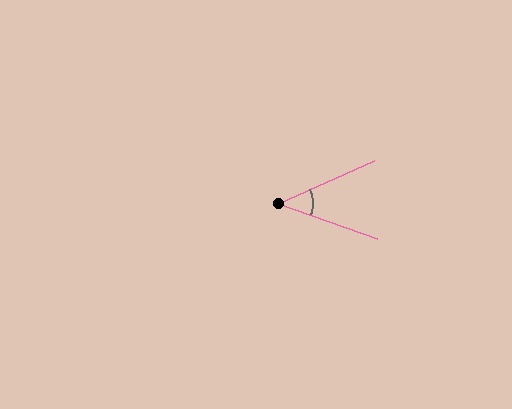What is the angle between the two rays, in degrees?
Approximately 43 degrees.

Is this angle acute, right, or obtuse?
It is acute.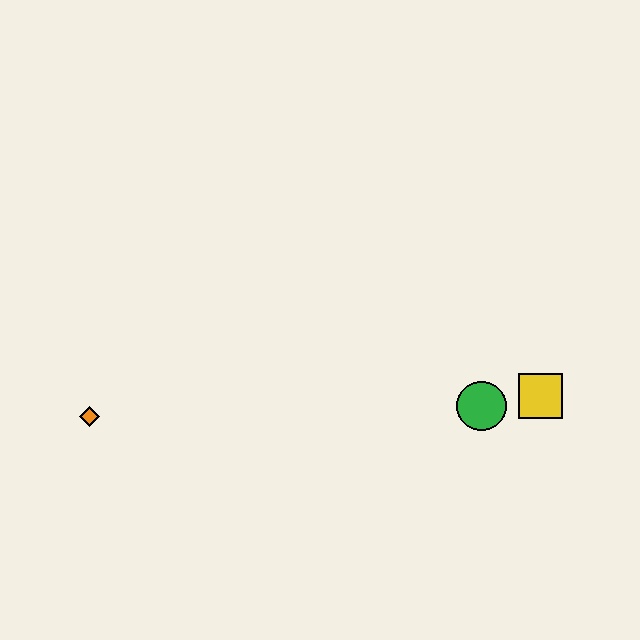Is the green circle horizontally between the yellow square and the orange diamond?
Yes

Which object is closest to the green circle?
The yellow square is closest to the green circle.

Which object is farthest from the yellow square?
The orange diamond is farthest from the yellow square.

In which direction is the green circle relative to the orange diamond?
The green circle is to the right of the orange diamond.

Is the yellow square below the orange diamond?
No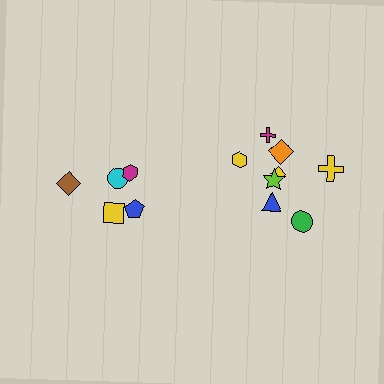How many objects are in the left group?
There are 5 objects.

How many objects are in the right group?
There are 8 objects.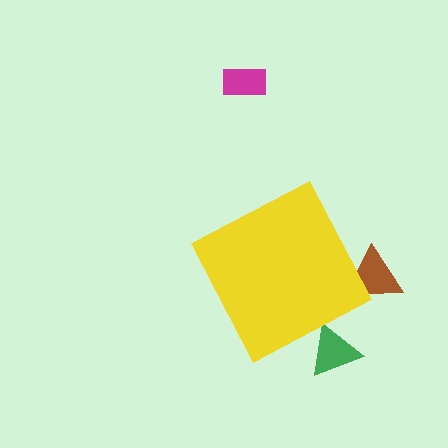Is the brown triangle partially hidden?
Yes, the brown triangle is partially hidden behind the yellow diamond.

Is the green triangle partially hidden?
Yes, the green triangle is partially hidden behind the yellow diamond.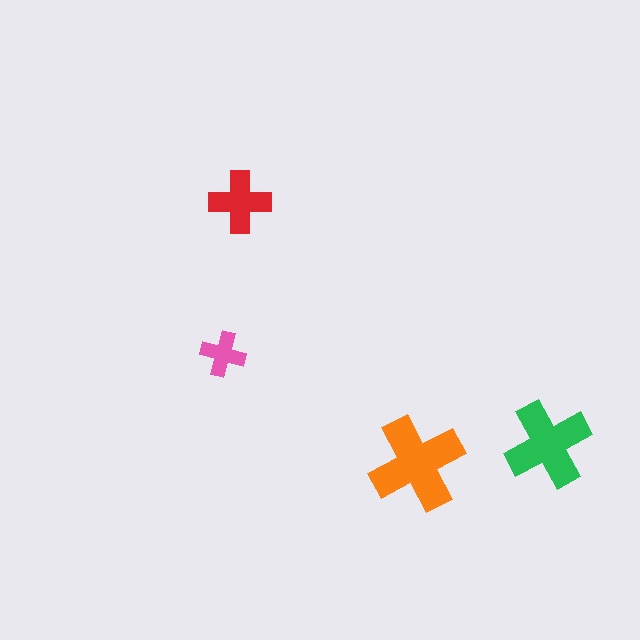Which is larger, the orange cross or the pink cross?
The orange one.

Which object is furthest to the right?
The green cross is rightmost.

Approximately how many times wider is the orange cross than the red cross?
About 1.5 times wider.